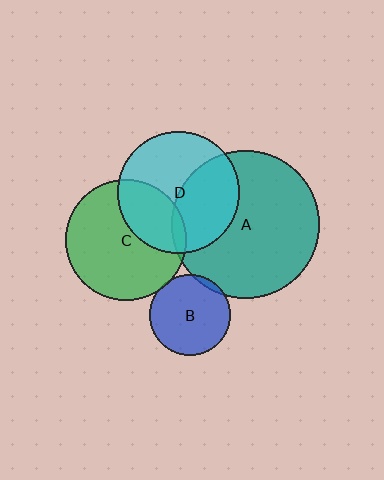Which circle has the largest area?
Circle A (teal).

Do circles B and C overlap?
Yes.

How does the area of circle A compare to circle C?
Approximately 1.5 times.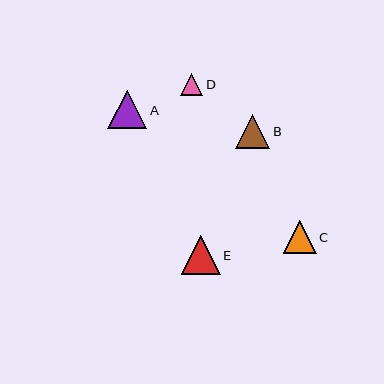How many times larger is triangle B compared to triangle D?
Triangle B is approximately 1.5 times the size of triangle D.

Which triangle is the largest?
Triangle E is the largest with a size of approximately 39 pixels.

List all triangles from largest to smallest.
From largest to smallest: E, A, B, C, D.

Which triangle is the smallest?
Triangle D is the smallest with a size of approximately 22 pixels.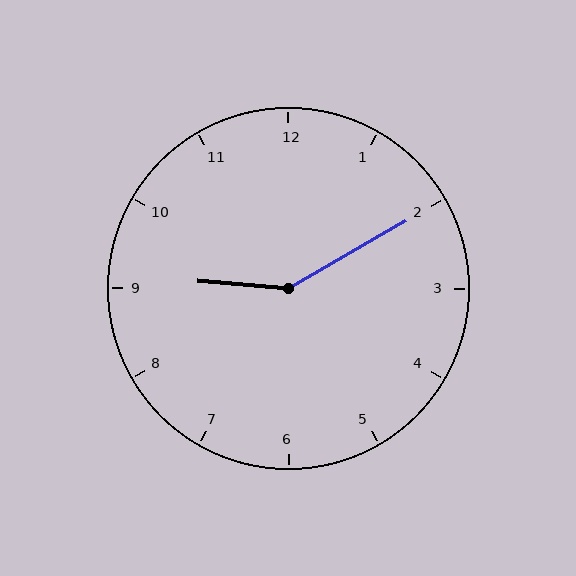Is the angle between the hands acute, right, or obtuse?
It is obtuse.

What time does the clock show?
9:10.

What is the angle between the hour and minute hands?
Approximately 145 degrees.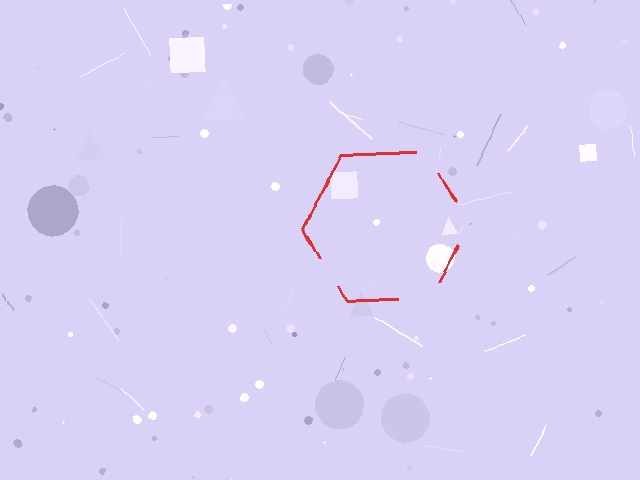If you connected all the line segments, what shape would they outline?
They would outline a hexagon.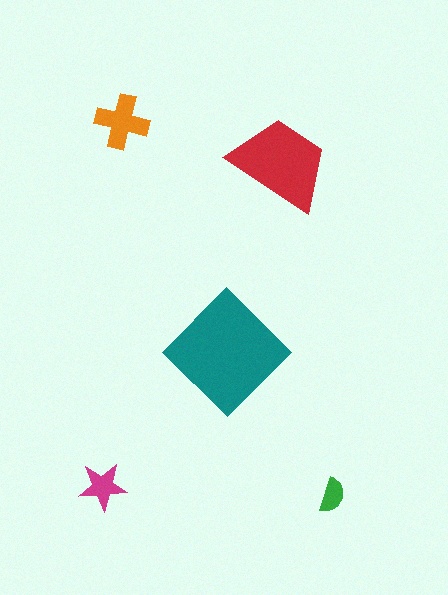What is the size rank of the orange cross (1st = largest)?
3rd.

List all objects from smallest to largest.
The green semicircle, the magenta star, the orange cross, the red trapezoid, the teal diamond.